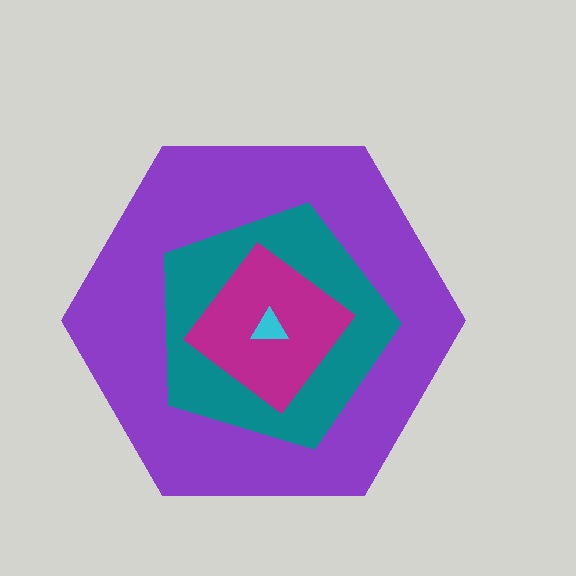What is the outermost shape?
The purple hexagon.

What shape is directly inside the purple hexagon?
The teal pentagon.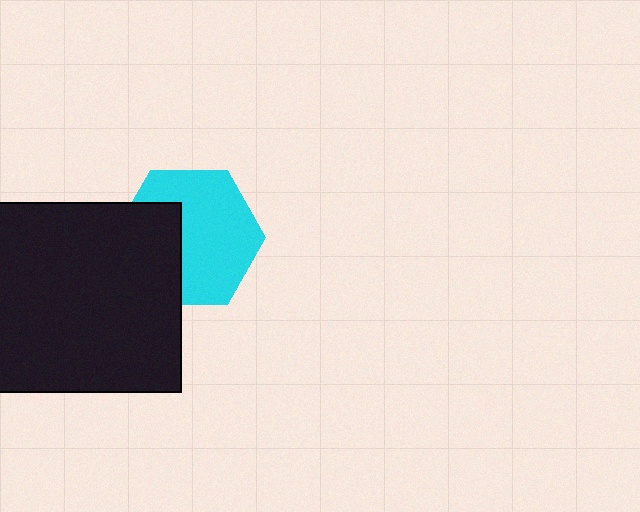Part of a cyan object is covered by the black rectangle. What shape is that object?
It is a hexagon.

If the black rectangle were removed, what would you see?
You would see the complete cyan hexagon.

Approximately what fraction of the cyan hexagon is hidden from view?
Roughly 36% of the cyan hexagon is hidden behind the black rectangle.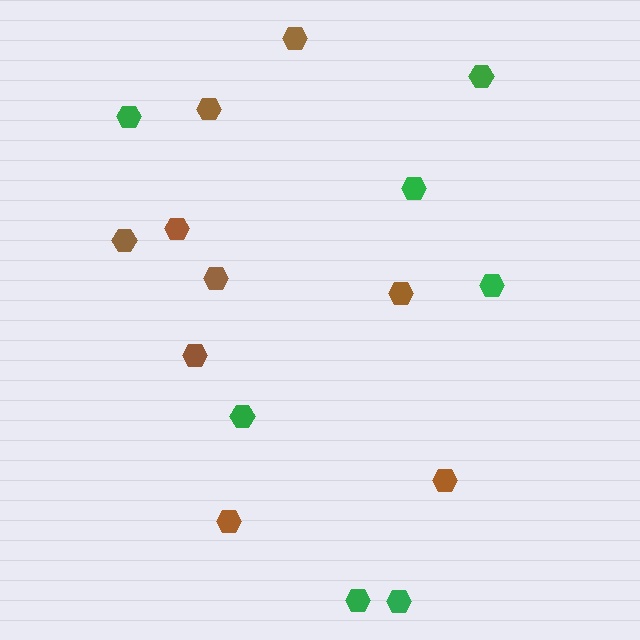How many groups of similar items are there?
There are 2 groups: one group of green hexagons (7) and one group of brown hexagons (9).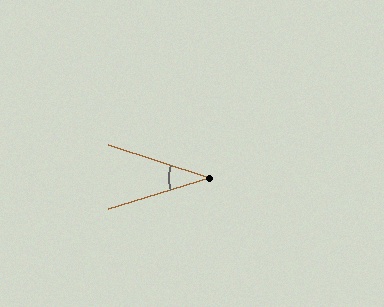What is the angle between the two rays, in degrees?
Approximately 35 degrees.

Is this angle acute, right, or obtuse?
It is acute.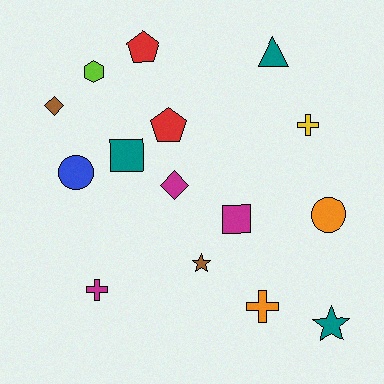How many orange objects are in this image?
There are 2 orange objects.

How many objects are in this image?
There are 15 objects.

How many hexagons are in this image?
There is 1 hexagon.